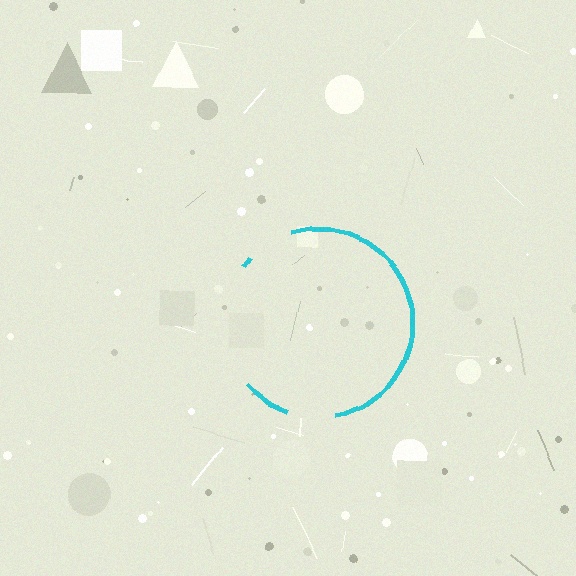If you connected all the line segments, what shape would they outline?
They would outline a circle.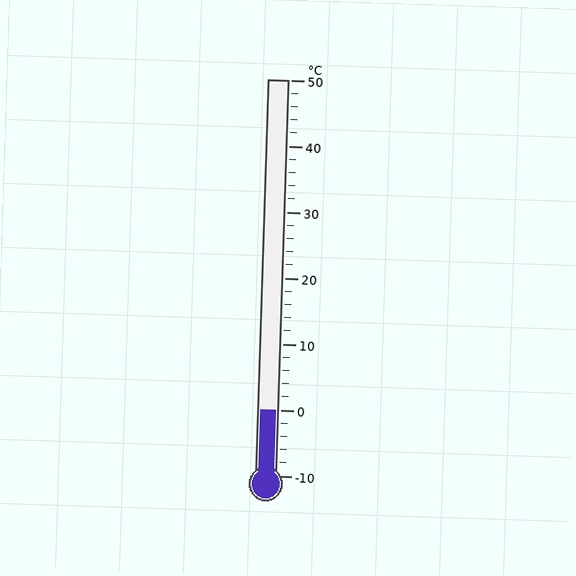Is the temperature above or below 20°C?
The temperature is below 20°C.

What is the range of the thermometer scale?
The thermometer scale ranges from -10°C to 50°C.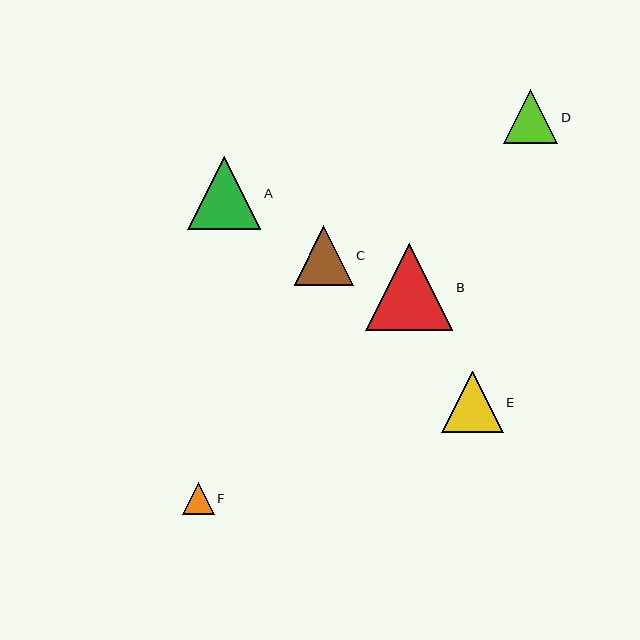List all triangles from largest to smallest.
From largest to smallest: B, A, E, C, D, F.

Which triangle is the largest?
Triangle B is the largest with a size of approximately 87 pixels.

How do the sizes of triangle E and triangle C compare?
Triangle E and triangle C are approximately the same size.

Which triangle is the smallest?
Triangle F is the smallest with a size of approximately 32 pixels.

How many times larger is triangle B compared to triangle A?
Triangle B is approximately 1.2 times the size of triangle A.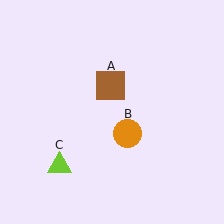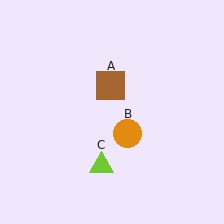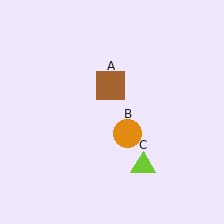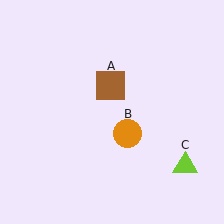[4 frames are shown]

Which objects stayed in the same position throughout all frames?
Brown square (object A) and orange circle (object B) remained stationary.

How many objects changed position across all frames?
1 object changed position: lime triangle (object C).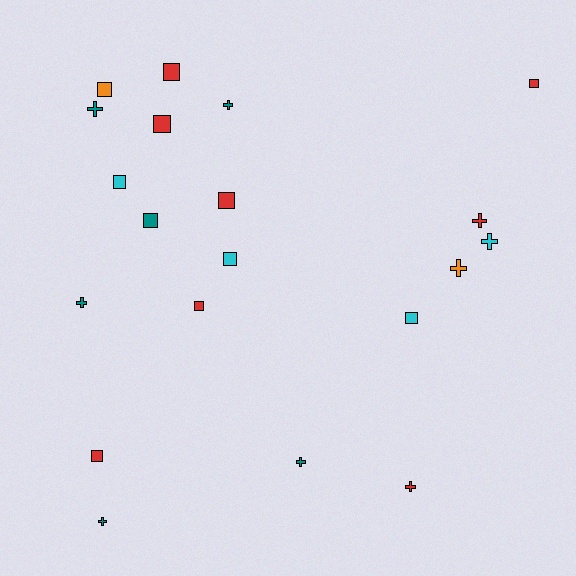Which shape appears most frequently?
Square, with 11 objects.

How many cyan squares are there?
There are 3 cyan squares.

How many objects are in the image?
There are 20 objects.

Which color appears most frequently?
Red, with 8 objects.